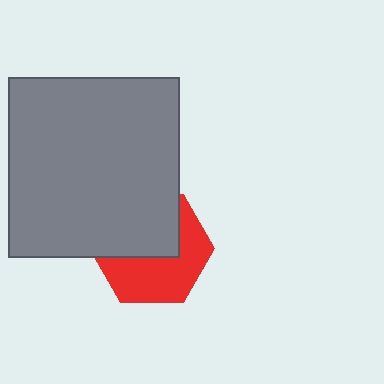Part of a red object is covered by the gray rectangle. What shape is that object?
It is a hexagon.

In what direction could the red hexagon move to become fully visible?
The red hexagon could move down. That would shift it out from behind the gray rectangle entirely.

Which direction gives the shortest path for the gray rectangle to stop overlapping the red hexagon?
Moving up gives the shortest separation.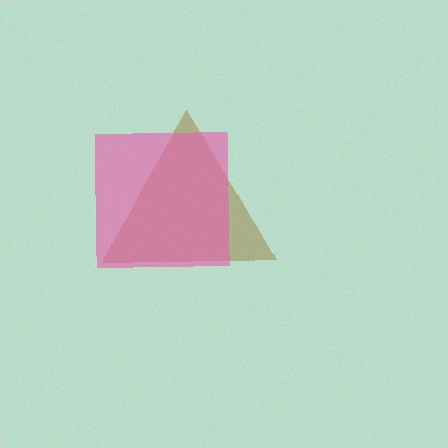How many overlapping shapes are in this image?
There are 2 overlapping shapes in the image.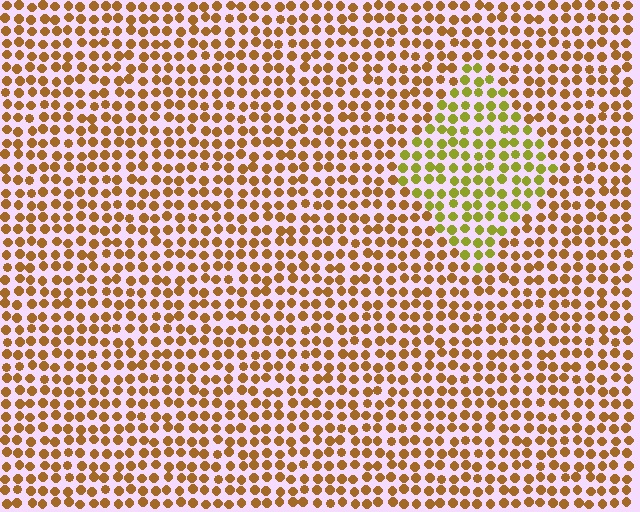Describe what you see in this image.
The image is filled with small brown elements in a uniform arrangement. A diamond-shaped region is visible where the elements are tinted to a slightly different hue, forming a subtle color boundary.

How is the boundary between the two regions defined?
The boundary is defined purely by a slight shift in hue (about 38 degrees). Spacing, size, and orientation are identical on both sides.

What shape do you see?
I see a diamond.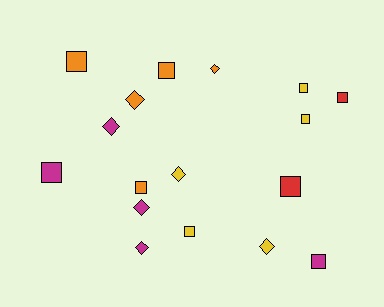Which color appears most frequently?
Orange, with 5 objects.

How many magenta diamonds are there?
There are 3 magenta diamonds.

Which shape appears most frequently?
Square, with 10 objects.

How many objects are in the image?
There are 17 objects.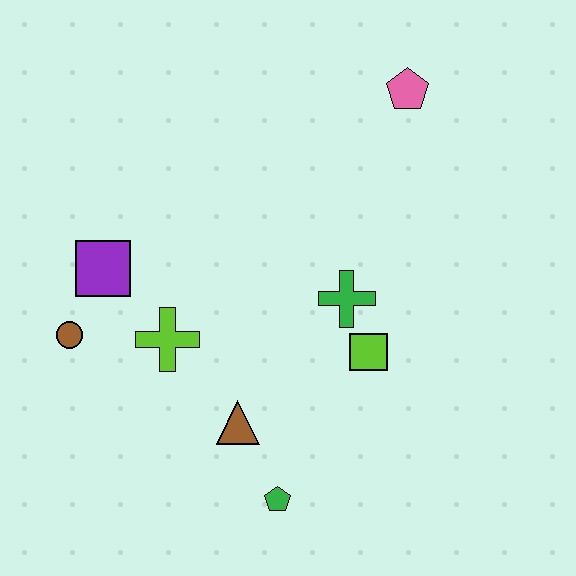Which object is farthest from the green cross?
The brown circle is farthest from the green cross.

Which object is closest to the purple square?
The brown circle is closest to the purple square.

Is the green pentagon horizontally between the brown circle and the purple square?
No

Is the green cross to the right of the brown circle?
Yes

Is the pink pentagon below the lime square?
No